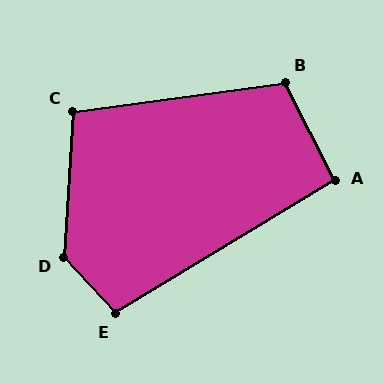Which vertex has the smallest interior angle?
A, at approximately 94 degrees.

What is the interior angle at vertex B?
Approximately 109 degrees (obtuse).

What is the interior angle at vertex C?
Approximately 101 degrees (obtuse).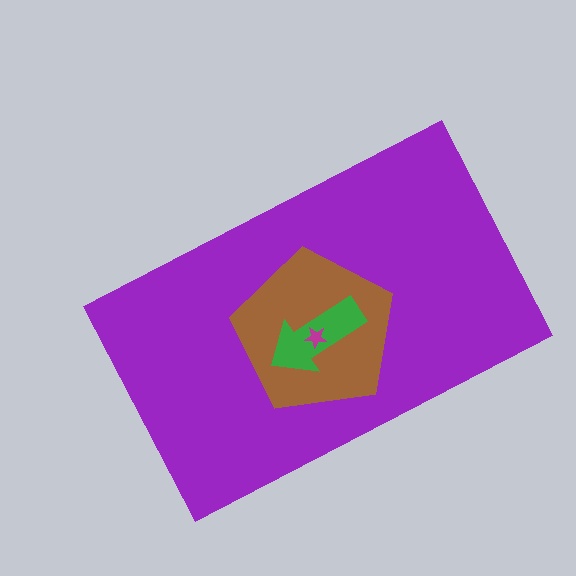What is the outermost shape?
The purple rectangle.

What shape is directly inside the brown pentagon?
The green arrow.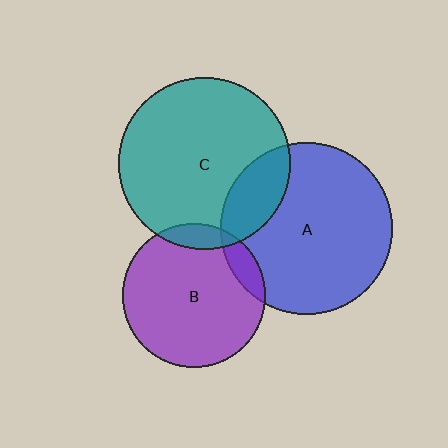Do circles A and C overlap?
Yes.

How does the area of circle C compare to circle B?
Approximately 1.4 times.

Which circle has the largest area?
Circle C (teal).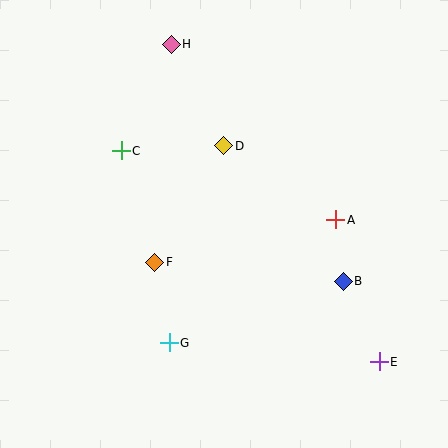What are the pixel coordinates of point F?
Point F is at (155, 262).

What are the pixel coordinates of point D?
Point D is at (224, 146).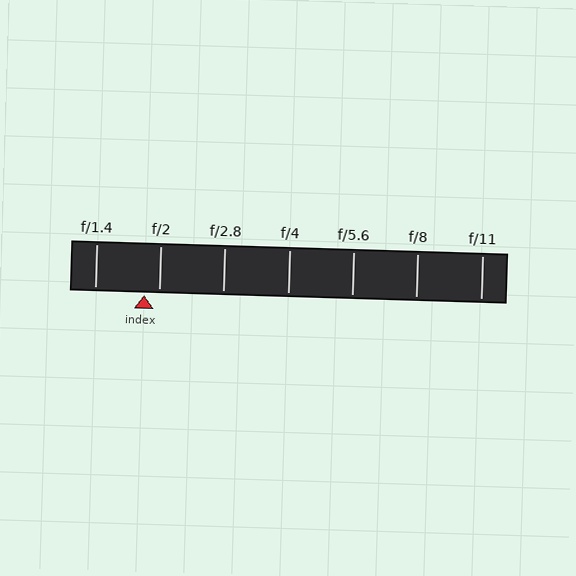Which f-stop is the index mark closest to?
The index mark is closest to f/2.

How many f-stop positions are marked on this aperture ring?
There are 7 f-stop positions marked.